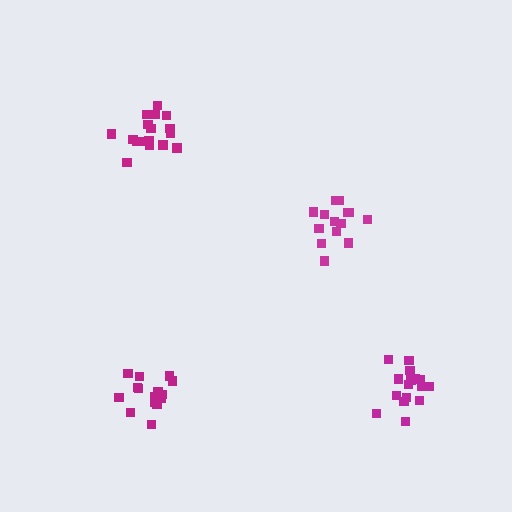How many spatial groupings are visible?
There are 4 spatial groupings.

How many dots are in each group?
Group 1: 16 dots, Group 2: 14 dots, Group 3: 17 dots, Group 4: 17 dots (64 total).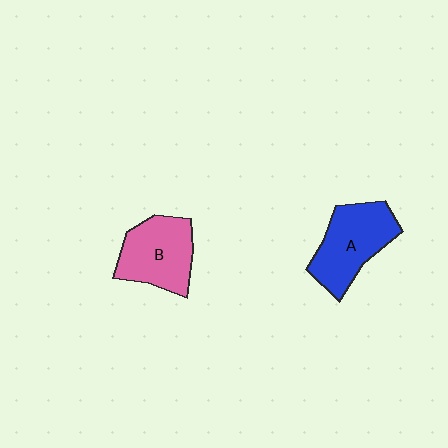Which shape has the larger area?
Shape A (blue).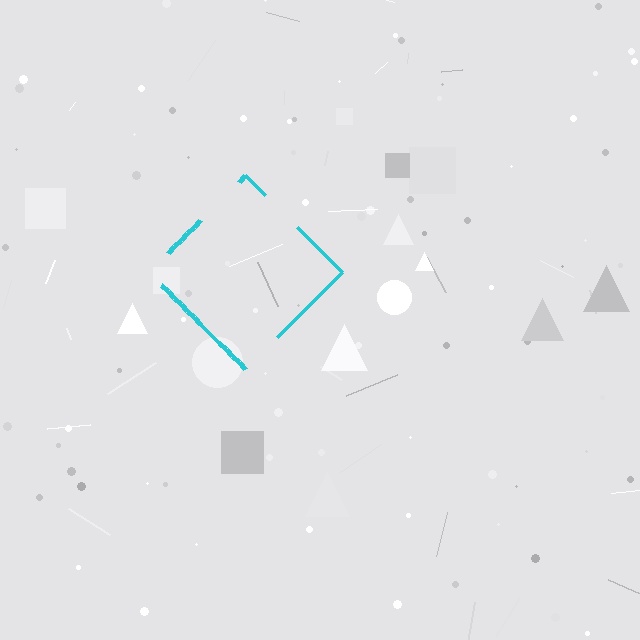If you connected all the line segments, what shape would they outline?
They would outline a diamond.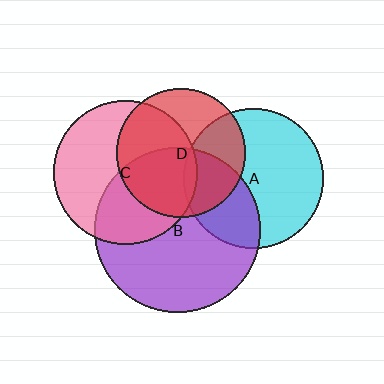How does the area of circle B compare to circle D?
Approximately 1.7 times.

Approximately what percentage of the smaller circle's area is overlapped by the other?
Approximately 45%.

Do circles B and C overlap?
Yes.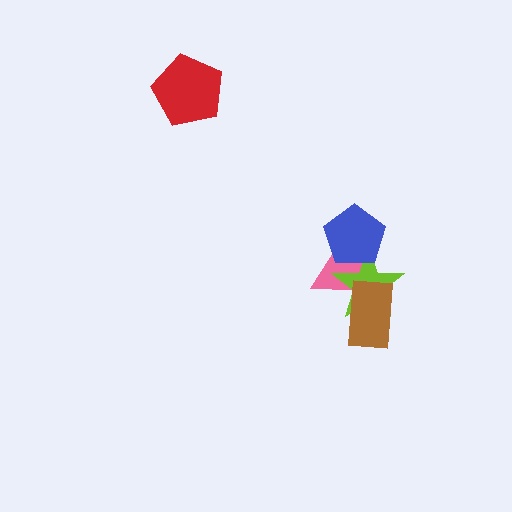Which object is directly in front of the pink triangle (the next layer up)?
The lime star is directly in front of the pink triangle.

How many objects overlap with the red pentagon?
0 objects overlap with the red pentagon.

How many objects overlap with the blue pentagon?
2 objects overlap with the blue pentagon.